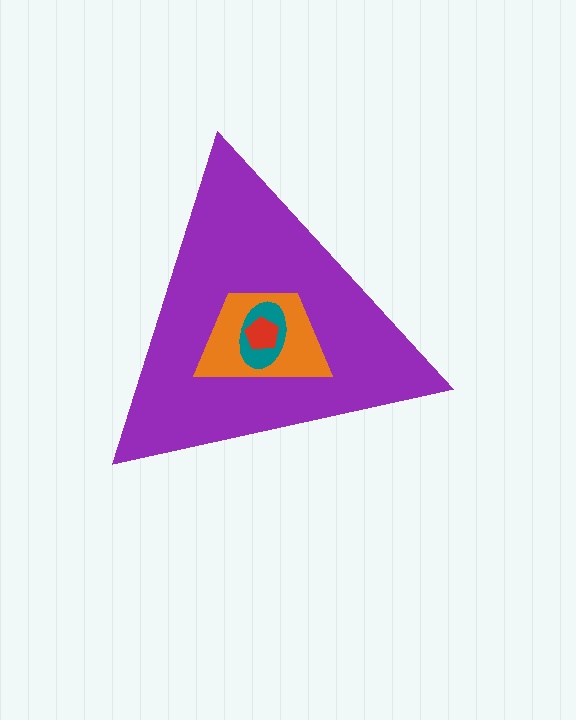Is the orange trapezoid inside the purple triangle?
Yes.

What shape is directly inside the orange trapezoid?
The teal ellipse.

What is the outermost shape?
The purple triangle.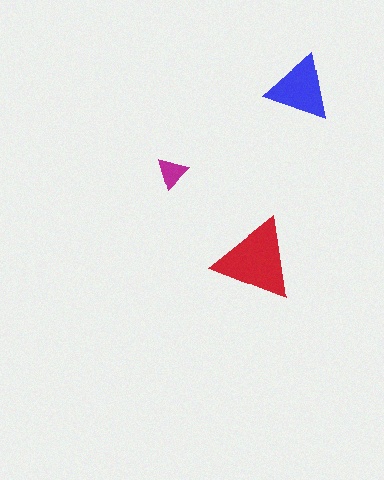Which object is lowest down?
The red triangle is bottommost.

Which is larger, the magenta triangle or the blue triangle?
The blue one.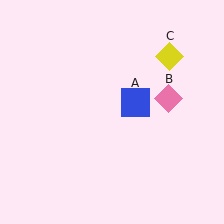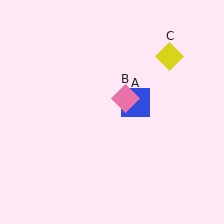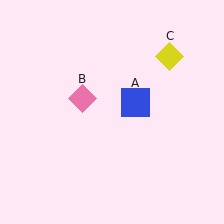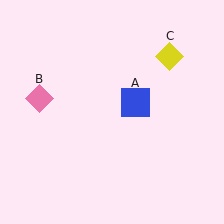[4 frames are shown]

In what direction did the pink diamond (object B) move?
The pink diamond (object B) moved left.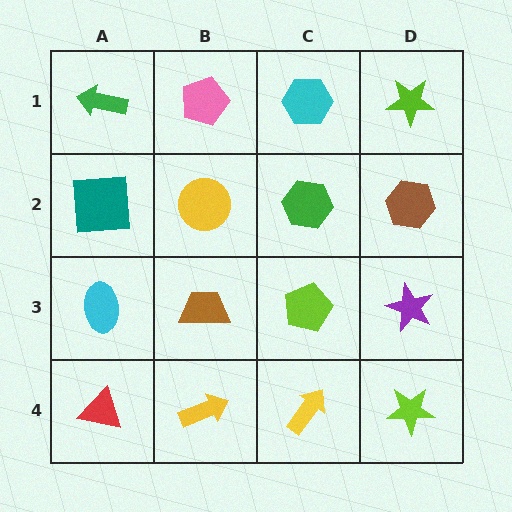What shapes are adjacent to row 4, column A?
A cyan ellipse (row 3, column A), a yellow arrow (row 4, column B).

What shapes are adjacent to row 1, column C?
A green hexagon (row 2, column C), a pink pentagon (row 1, column B), a lime star (row 1, column D).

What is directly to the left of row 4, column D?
A yellow arrow.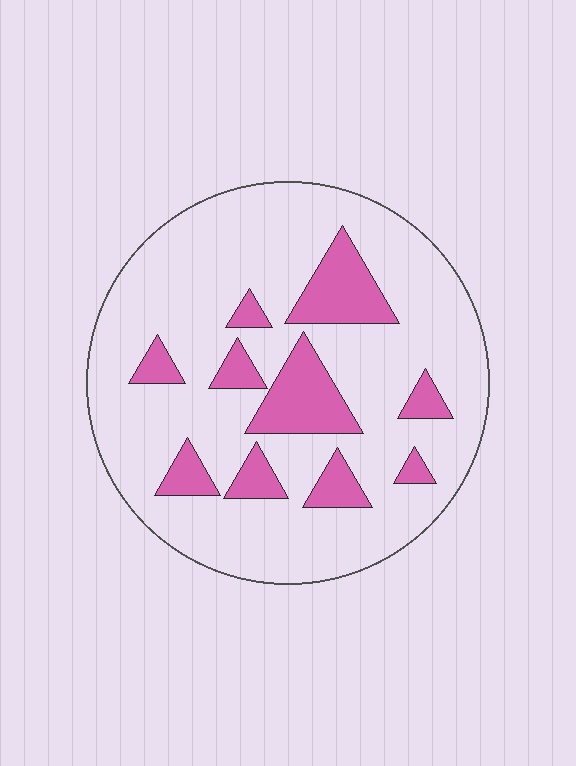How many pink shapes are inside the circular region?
10.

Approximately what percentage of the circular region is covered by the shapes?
Approximately 20%.